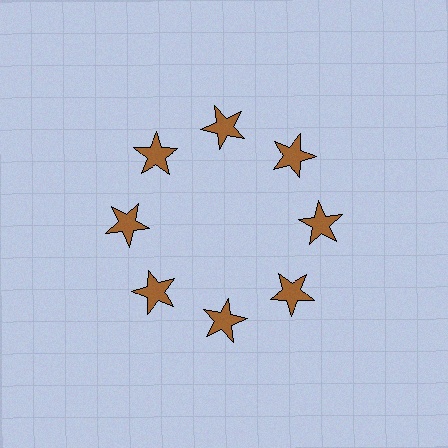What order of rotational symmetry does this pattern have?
This pattern has 8-fold rotational symmetry.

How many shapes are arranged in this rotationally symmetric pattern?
There are 8 shapes, arranged in 8 groups of 1.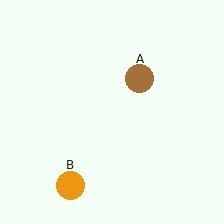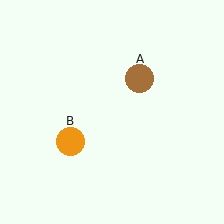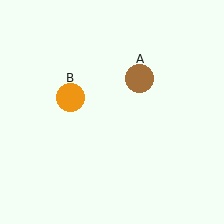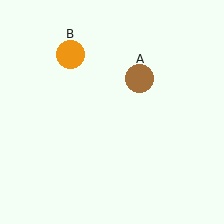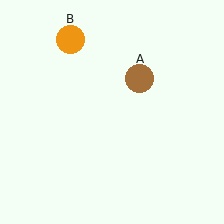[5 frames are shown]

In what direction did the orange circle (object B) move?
The orange circle (object B) moved up.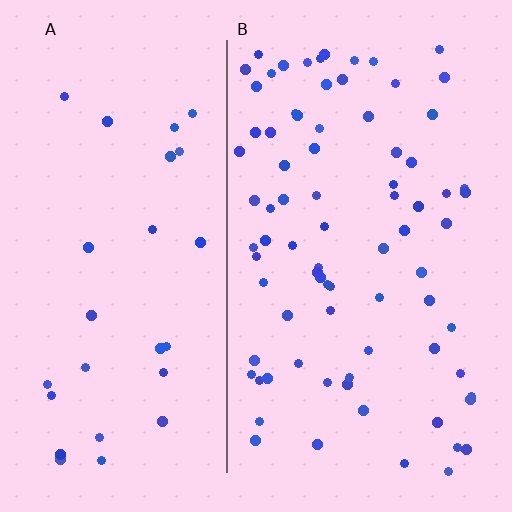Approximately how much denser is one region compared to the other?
Approximately 2.8× — region B over region A.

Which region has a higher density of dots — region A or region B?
B (the right).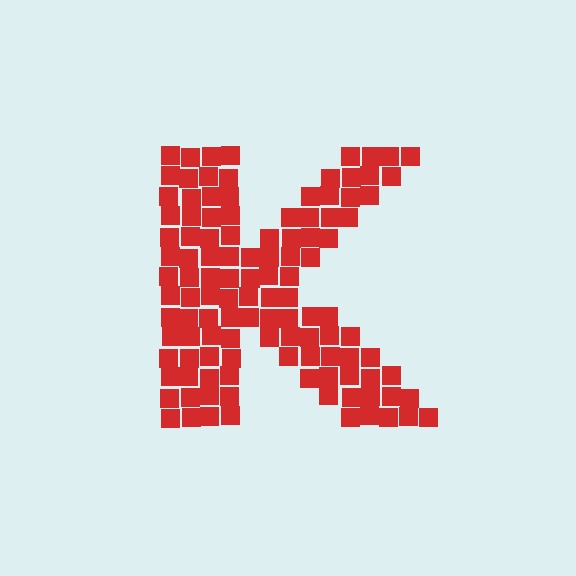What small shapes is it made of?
It is made of small squares.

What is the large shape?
The large shape is the letter K.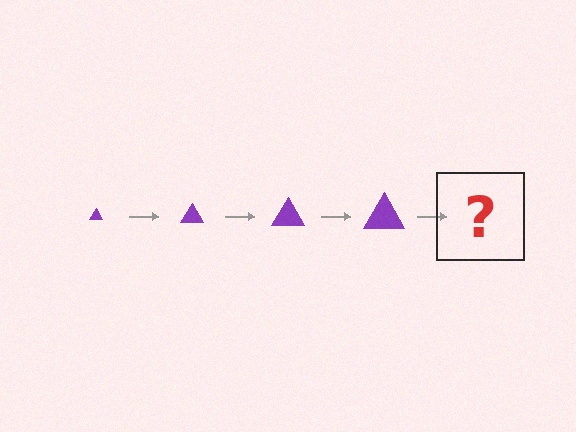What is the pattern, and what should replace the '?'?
The pattern is that the triangle gets progressively larger each step. The '?' should be a purple triangle, larger than the previous one.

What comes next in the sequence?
The next element should be a purple triangle, larger than the previous one.